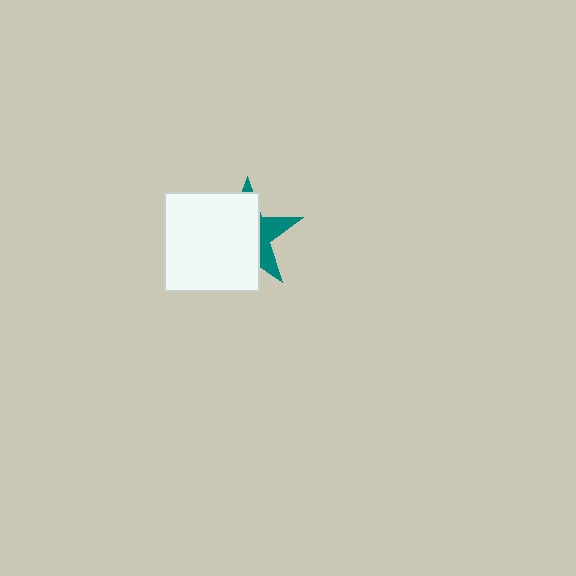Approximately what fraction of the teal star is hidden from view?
Roughly 68% of the teal star is hidden behind the white rectangle.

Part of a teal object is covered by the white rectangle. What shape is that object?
It is a star.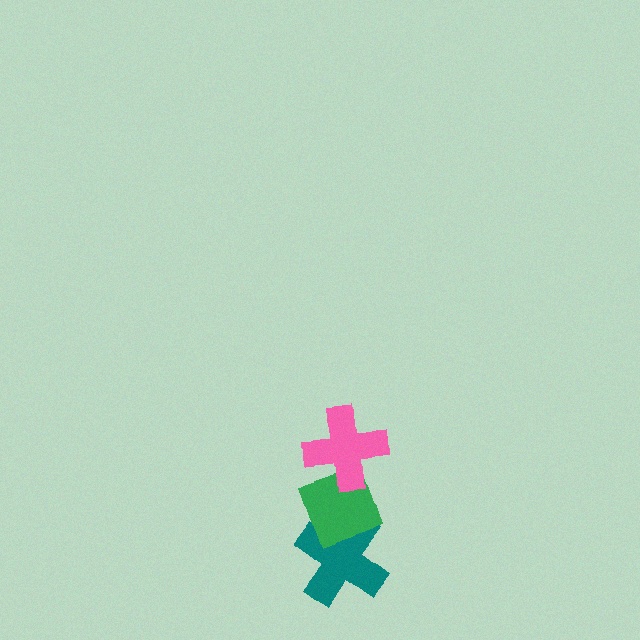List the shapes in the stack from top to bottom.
From top to bottom: the pink cross, the green diamond, the teal cross.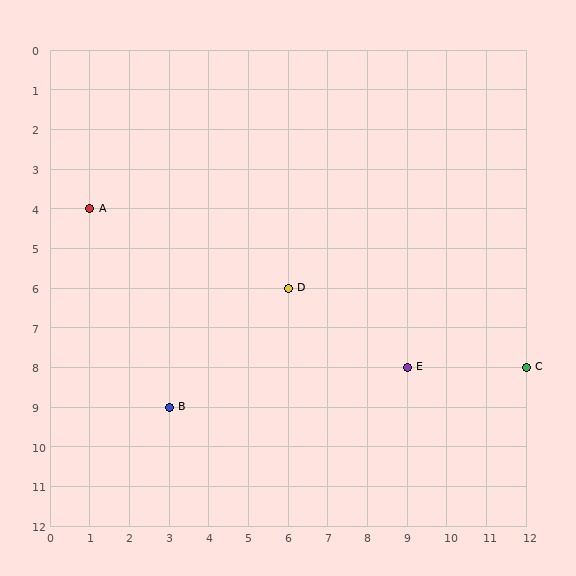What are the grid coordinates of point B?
Point B is at grid coordinates (3, 9).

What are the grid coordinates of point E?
Point E is at grid coordinates (9, 8).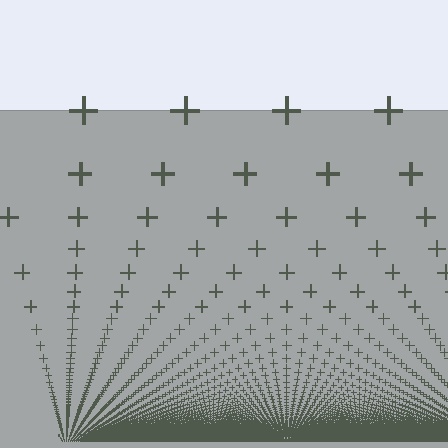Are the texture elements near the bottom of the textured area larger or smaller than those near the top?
Smaller. The gradient is inverted — elements near the bottom are smaller and denser.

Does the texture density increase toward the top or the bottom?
Density increases toward the bottom.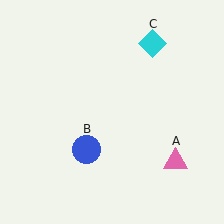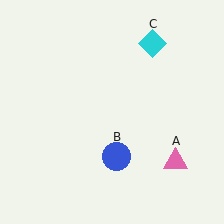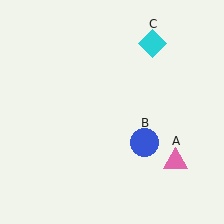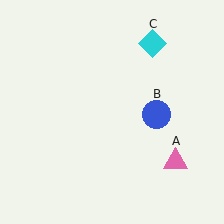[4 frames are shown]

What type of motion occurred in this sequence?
The blue circle (object B) rotated counterclockwise around the center of the scene.